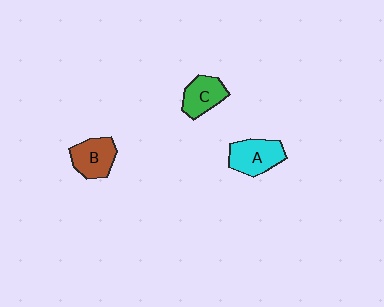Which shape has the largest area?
Shape A (cyan).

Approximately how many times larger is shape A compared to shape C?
Approximately 1.2 times.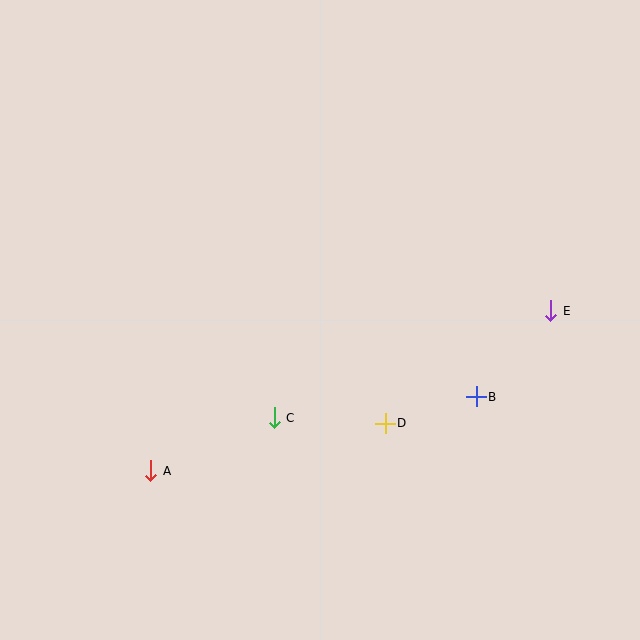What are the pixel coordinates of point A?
Point A is at (151, 471).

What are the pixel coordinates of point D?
Point D is at (385, 423).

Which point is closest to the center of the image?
Point C at (274, 418) is closest to the center.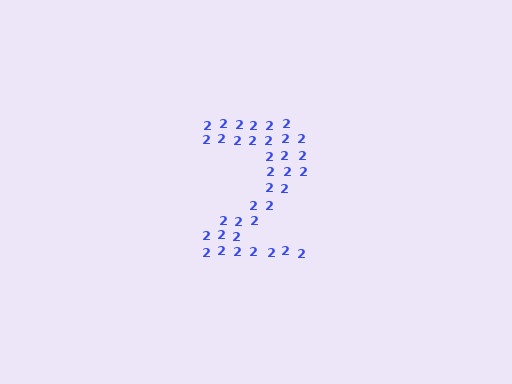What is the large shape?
The large shape is the digit 2.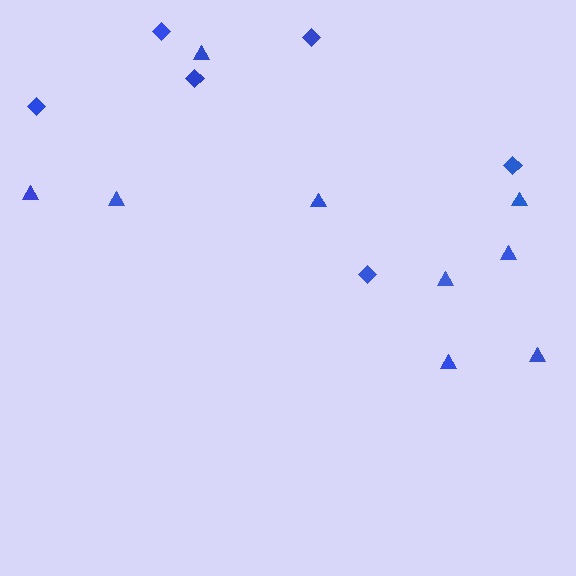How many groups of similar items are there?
There are 2 groups: one group of diamonds (6) and one group of triangles (9).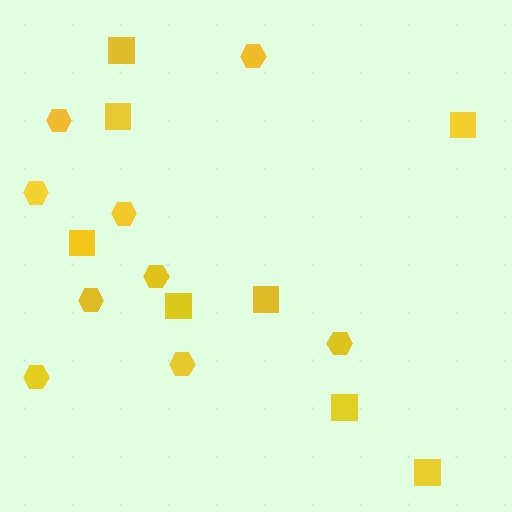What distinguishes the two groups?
There are 2 groups: one group of squares (8) and one group of hexagons (9).